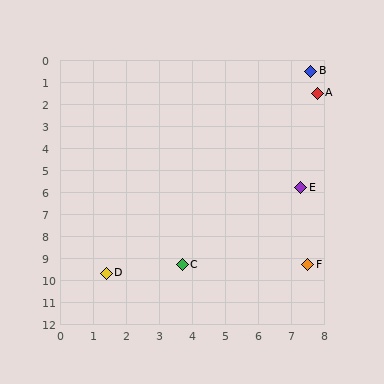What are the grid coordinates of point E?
Point E is at approximately (7.3, 5.8).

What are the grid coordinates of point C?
Point C is at approximately (3.7, 9.3).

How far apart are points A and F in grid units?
Points A and F are about 7.8 grid units apart.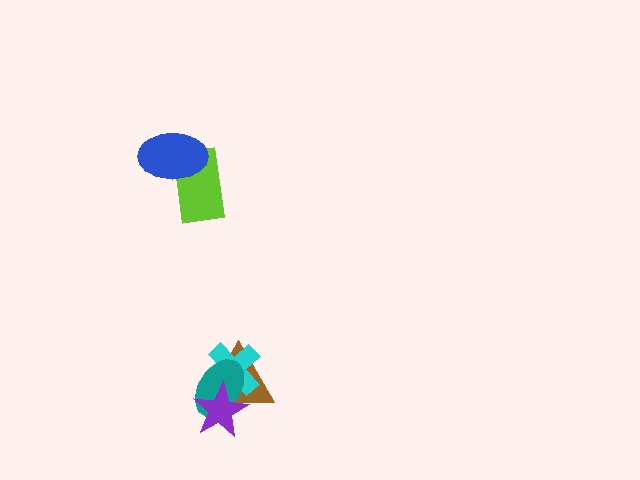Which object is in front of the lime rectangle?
The blue ellipse is in front of the lime rectangle.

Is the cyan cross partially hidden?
Yes, it is partially covered by another shape.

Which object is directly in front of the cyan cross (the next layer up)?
The teal ellipse is directly in front of the cyan cross.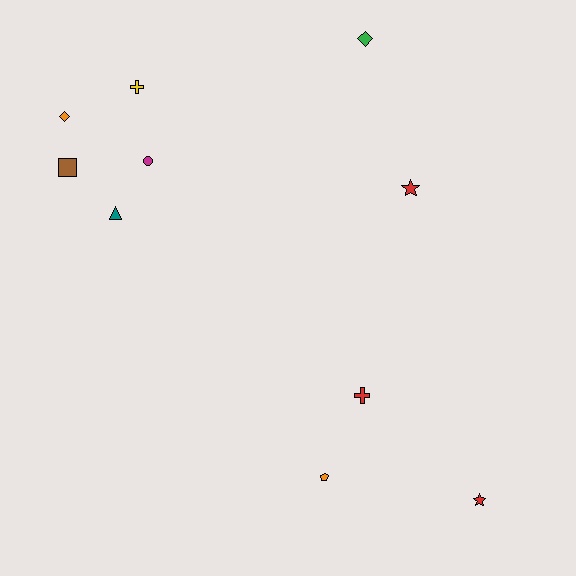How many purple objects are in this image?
There are no purple objects.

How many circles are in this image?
There is 1 circle.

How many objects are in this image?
There are 10 objects.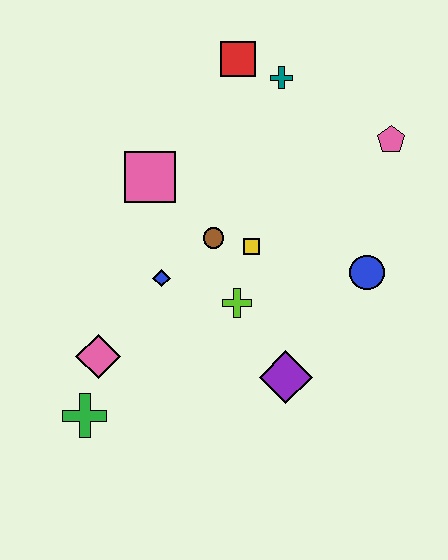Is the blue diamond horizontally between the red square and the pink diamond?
Yes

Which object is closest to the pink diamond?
The green cross is closest to the pink diamond.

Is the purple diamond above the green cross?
Yes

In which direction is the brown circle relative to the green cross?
The brown circle is above the green cross.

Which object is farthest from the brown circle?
The green cross is farthest from the brown circle.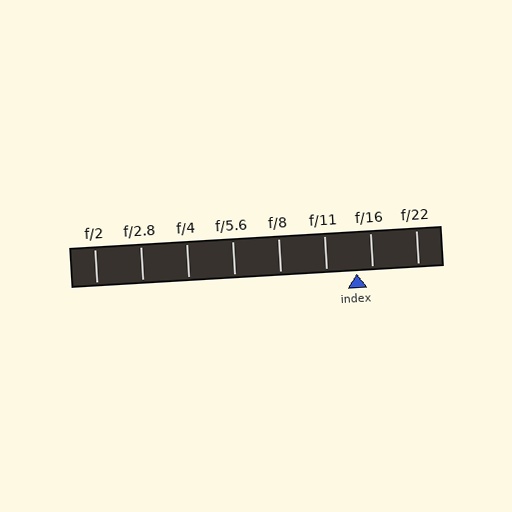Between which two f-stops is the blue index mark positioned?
The index mark is between f/11 and f/16.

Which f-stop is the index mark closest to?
The index mark is closest to f/16.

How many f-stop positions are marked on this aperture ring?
There are 8 f-stop positions marked.